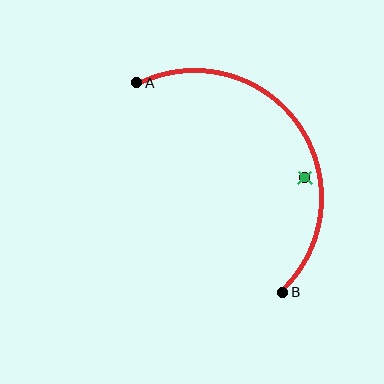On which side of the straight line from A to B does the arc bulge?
The arc bulges above and to the right of the straight line connecting A and B.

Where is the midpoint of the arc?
The arc midpoint is the point on the curve farthest from the straight line joining A and B. It sits above and to the right of that line.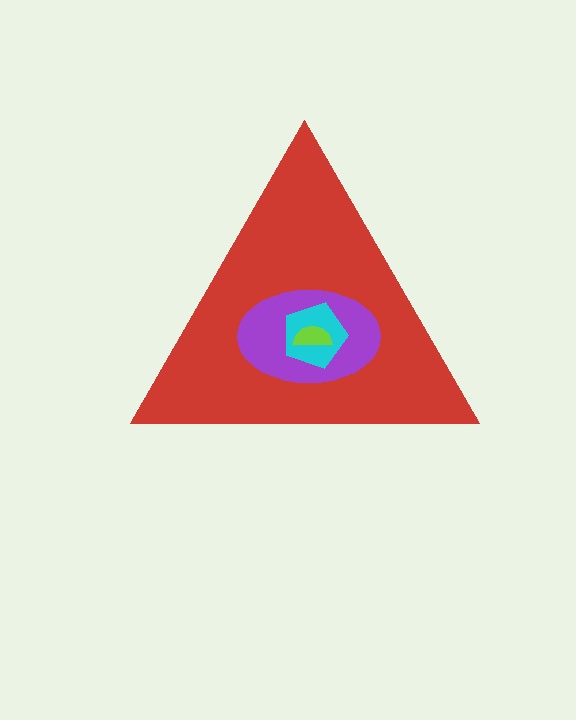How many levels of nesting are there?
4.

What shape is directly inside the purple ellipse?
The cyan pentagon.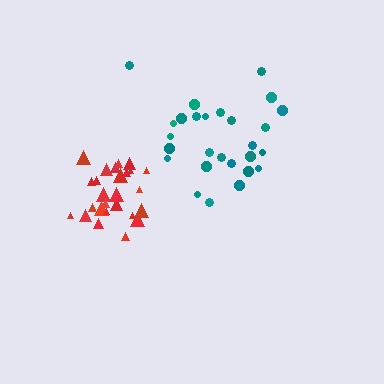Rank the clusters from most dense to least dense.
red, teal.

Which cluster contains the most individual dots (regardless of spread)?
Teal (27).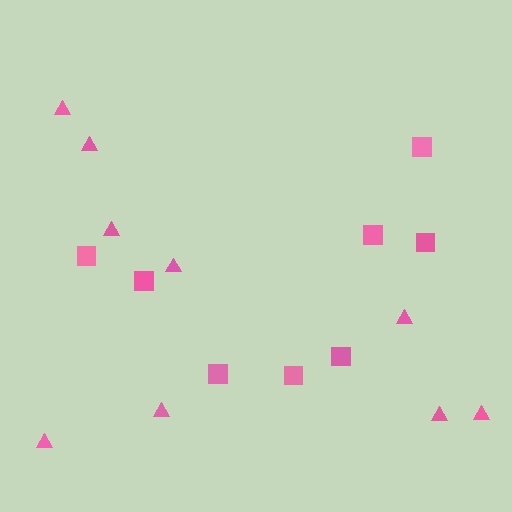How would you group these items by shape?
There are 2 groups: one group of squares (8) and one group of triangles (9).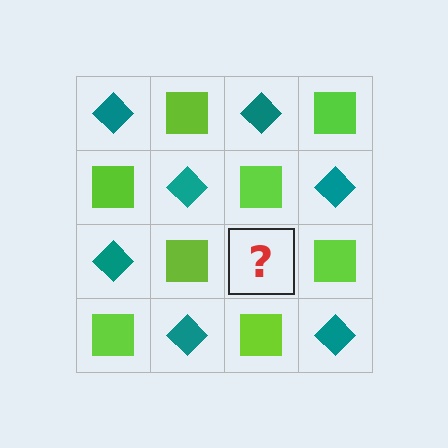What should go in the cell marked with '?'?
The missing cell should contain a teal diamond.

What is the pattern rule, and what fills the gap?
The rule is that it alternates teal diamond and lime square in a checkerboard pattern. The gap should be filled with a teal diamond.